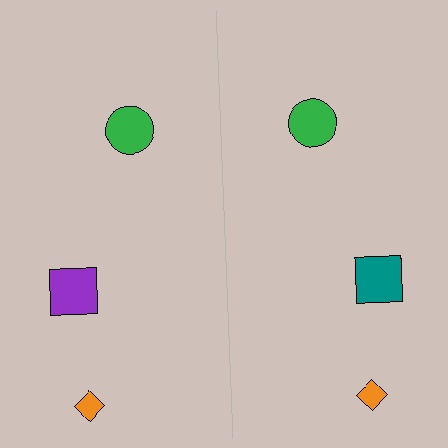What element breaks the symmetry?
The teal square on the right side breaks the symmetry — its mirror counterpart is purple.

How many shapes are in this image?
There are 6 shapes in this image.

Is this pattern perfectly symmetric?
No, the pattern is not perfectly symmetric. The teal square on the right side breaks the symmetry — its mirror counterpart is purple.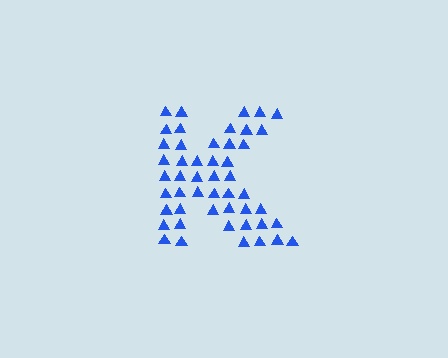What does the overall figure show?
The overall figure shows the letter K.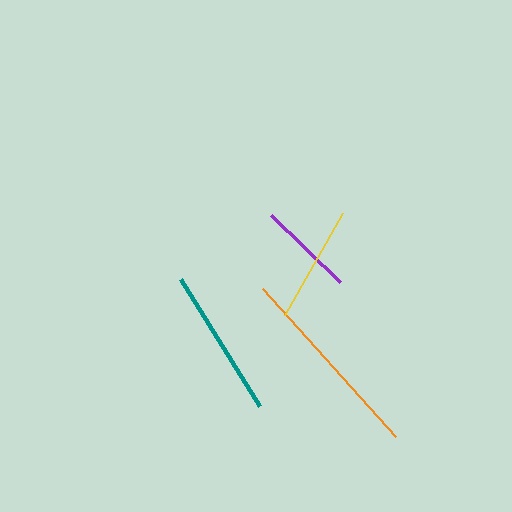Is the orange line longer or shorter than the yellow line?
The orange line is longer than the yellow line.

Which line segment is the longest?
The orange line is the longest at approximately 199 pixels.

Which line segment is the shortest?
The purple line is the shortest at approximately 97 pixels.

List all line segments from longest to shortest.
From longest to shortest: orange, teal, yellow, purple.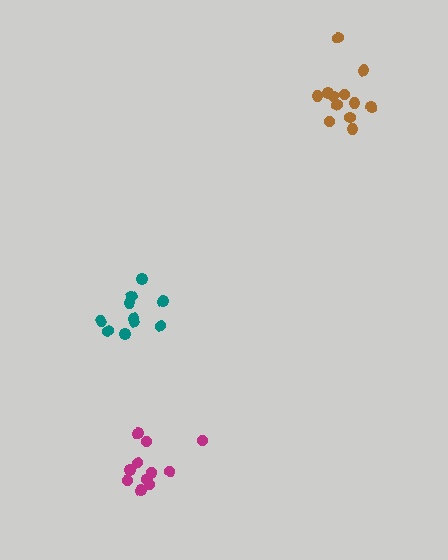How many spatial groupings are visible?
There are 3 spatial groupings.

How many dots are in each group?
Group 1: 12 dots, Group 2: 10 dots, Group 3: 11 dots (33 total).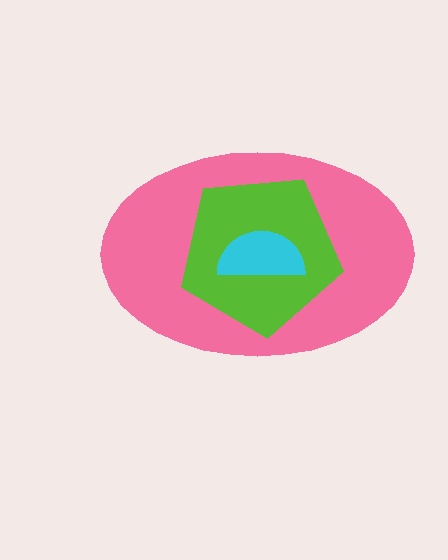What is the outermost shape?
The pink ellipse.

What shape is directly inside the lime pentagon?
The cyan semicircle.